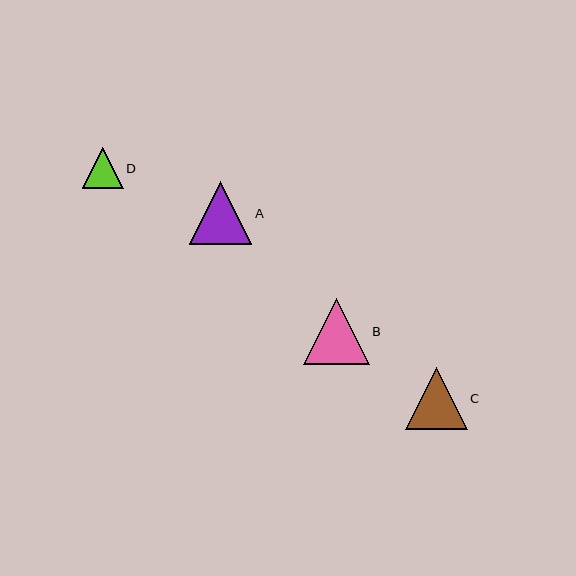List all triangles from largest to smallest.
From largest to smallest: B, A, C, D.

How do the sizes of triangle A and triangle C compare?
Triangle A and triangle C are approximately the same size.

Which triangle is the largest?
Triangle B is the largest with a size of approximately 66 pixels.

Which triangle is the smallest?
Triangle D is the smallest with a size of approximately 41 pixels.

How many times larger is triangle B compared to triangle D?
Triangle B is approximately 1.6 times the size of triangle D.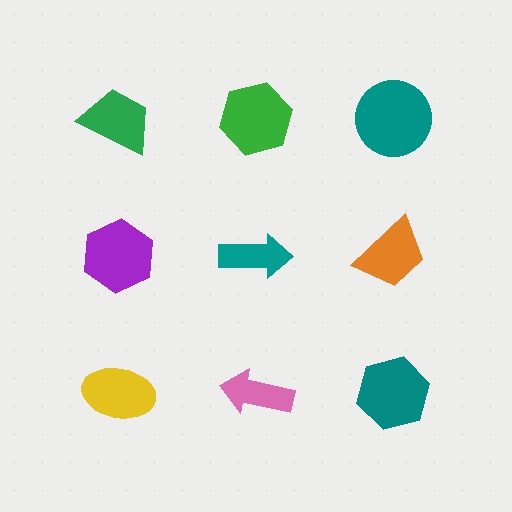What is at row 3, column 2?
A pink arrow.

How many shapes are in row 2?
3 shapes.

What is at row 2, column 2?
A teal arrow.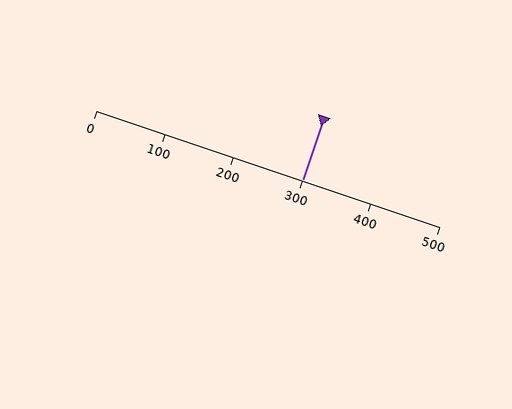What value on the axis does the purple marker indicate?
The marker indicates approximately 300.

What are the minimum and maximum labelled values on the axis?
The axis runs from 0 to 500.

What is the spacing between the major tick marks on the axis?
The major ticks are spaced 100 apart.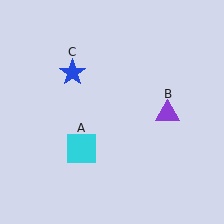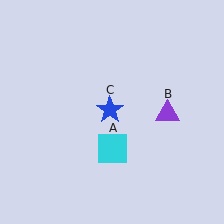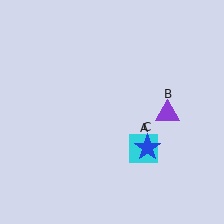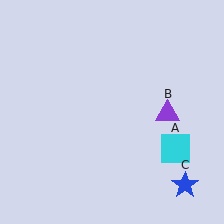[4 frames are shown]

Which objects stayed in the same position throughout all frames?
Purple triangle (object B) remained stationary.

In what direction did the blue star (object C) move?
The blue star (object C) moved down and to the right.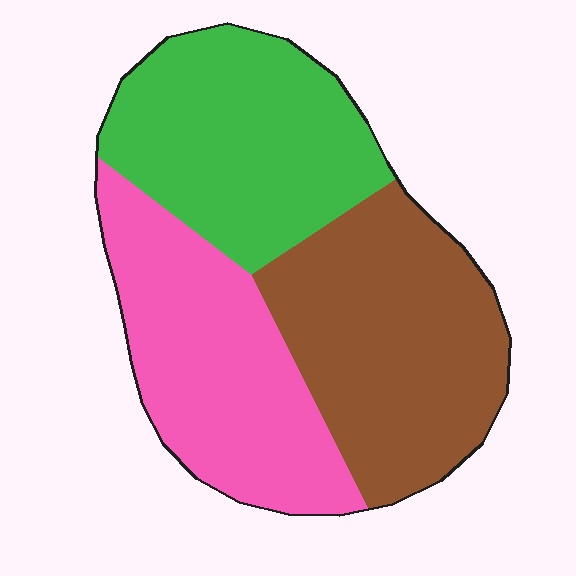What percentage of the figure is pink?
Pink covers roughly 30% of the figure.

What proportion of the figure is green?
Green takes up about one third (1/3) of the figure.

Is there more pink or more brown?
Brown.